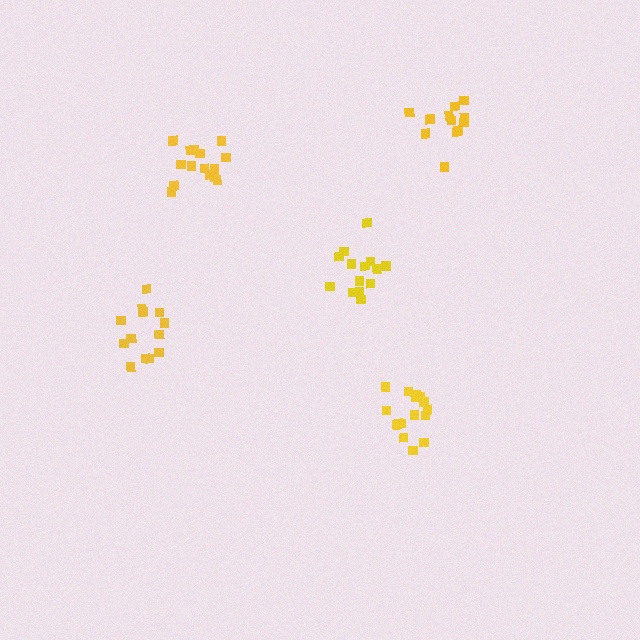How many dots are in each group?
Group 1: 14 dots, Group 2: 15 dots, Group 3: 12 dots, Group 4: 16 dots, Group 5: 13 dots (70 total).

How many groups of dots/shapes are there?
There are 5 groups.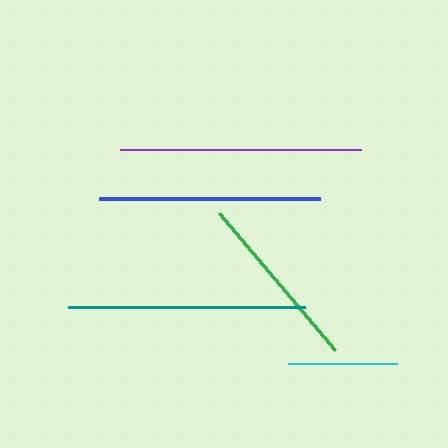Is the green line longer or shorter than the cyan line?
The green line is longer than the cyan line.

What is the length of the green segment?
The green segment is approximately 180 pixels long.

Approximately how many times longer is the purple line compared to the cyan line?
The purple line is approximately 2.2 times the length of the cyan line.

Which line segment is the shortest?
The cyan line is the shortest at approximately 109 pixels.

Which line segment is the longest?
The purple line is the longest at approximately 241 pixels.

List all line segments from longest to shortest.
From longest to shortest: purple, teal, blue, green, cyan.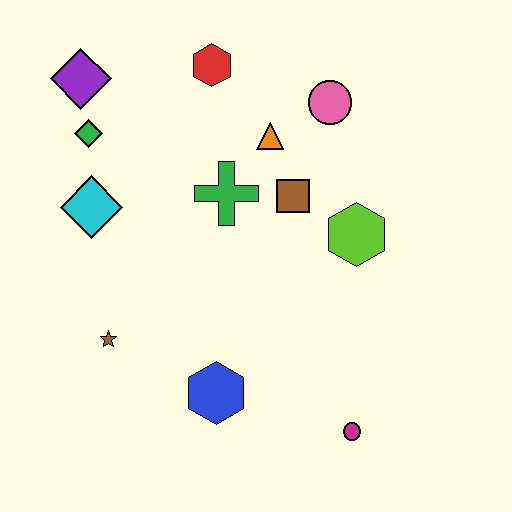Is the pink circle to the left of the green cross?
No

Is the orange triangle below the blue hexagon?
No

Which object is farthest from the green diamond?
The magenta circle is farthest from the green diamond.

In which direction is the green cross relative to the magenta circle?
The green cross is above the magenta circle.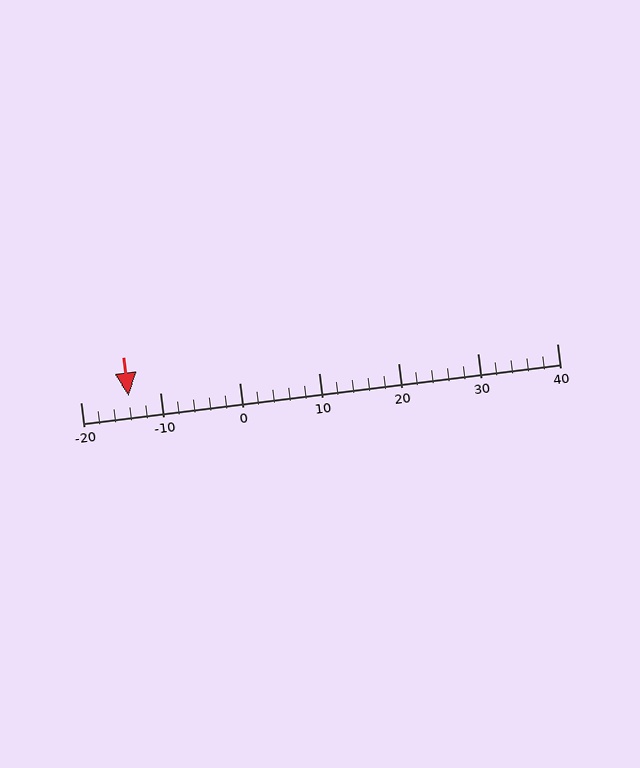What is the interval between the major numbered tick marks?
The major tick marks are spaced 10 units apart.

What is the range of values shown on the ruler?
The ruler shows values from -20 to 40.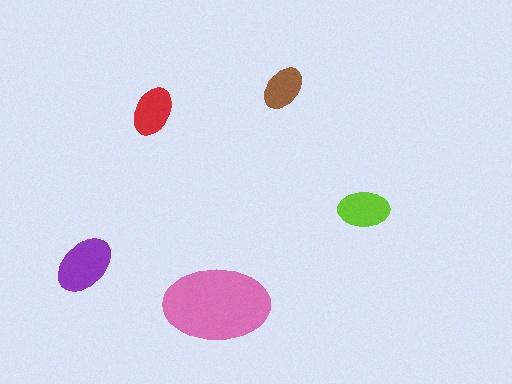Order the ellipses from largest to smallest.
the pink one, the purple one, the lime one, the red one, the brown one.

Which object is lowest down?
The pink ellipse is bottommost.